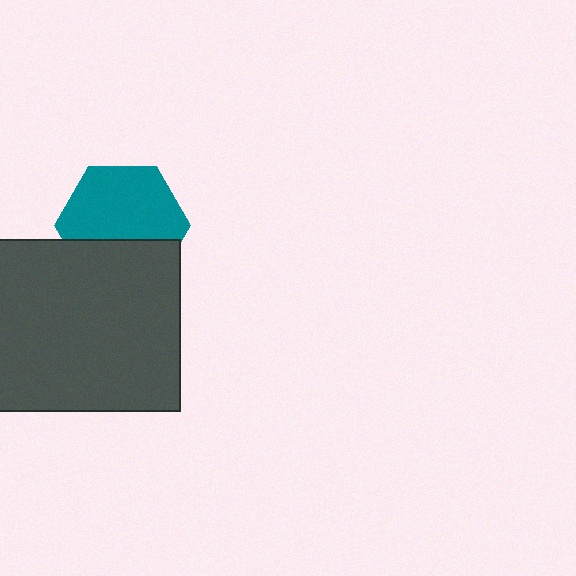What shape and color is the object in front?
The object in front is a dark gray rectangle.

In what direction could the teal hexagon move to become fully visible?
The teal hexagon could move up. That would shift it out from behind the dark gray rectangle entirely.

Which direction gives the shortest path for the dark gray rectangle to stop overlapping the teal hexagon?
Moving down gives the shortest separation.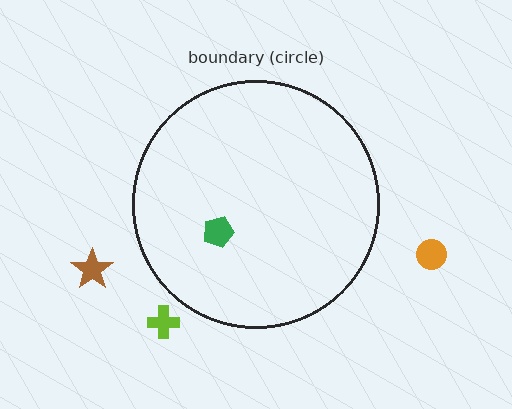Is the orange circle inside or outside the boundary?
Outside.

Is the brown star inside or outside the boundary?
Outside.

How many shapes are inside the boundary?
1 inside, 3 outside.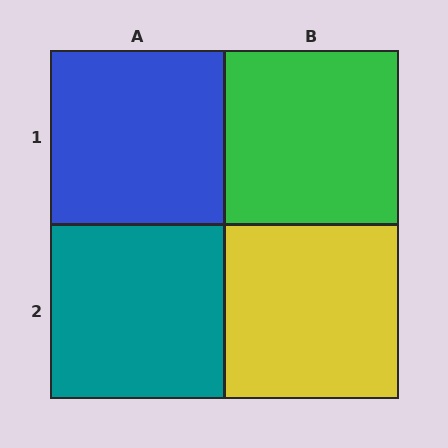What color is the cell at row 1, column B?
Green.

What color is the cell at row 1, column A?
Blue.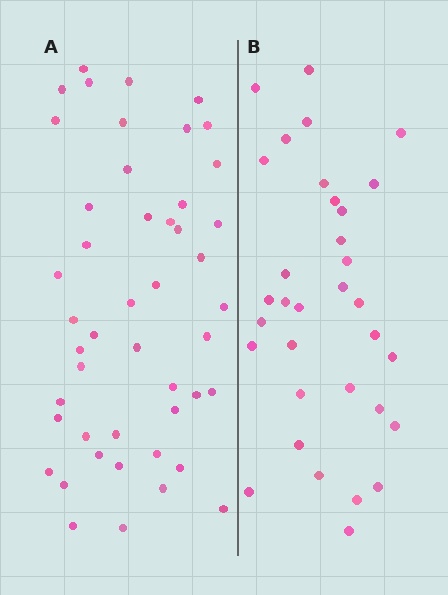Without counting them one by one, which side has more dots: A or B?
Region A (the left region) has more dots.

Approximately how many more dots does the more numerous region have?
Region A has approximately 15 more dots than region B.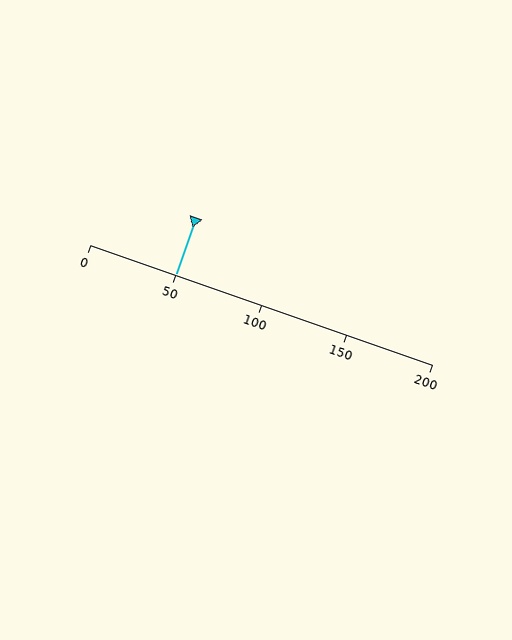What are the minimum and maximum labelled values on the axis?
The axis runs from 0 to 200.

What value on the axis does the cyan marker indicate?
The marker indicates approximately 50.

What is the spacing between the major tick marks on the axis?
The major ticks are spaced 50 apart.